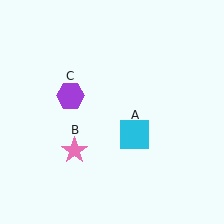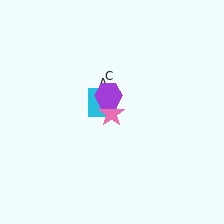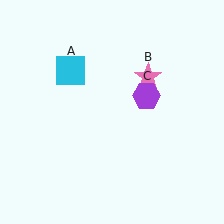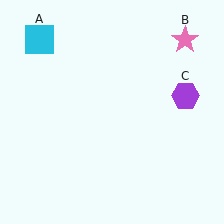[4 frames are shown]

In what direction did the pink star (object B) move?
The pink star (object B) moved up and to the right.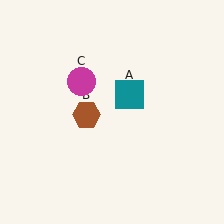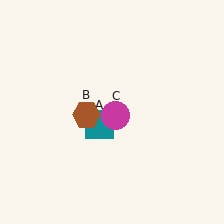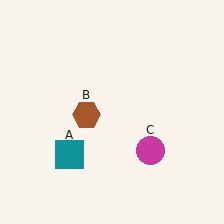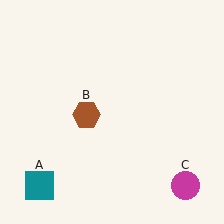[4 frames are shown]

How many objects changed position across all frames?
2 objects changed position: teal square (object A), magenta circle (object C).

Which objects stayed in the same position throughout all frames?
Brown hexagon (object B) remained stationary.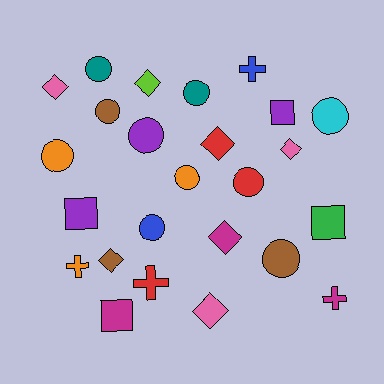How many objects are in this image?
There are 25 objects.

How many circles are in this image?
There are 10 circles.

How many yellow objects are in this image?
There are no yellow objects.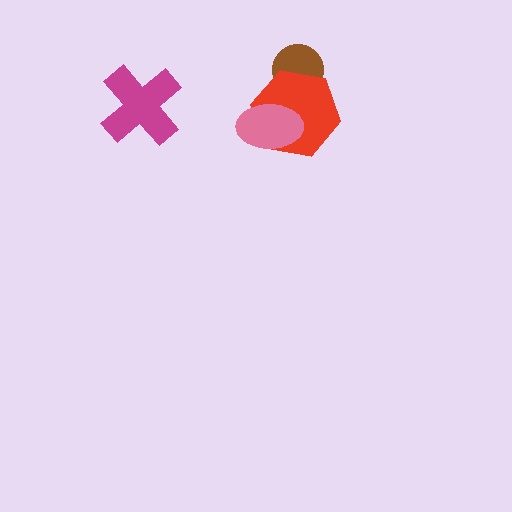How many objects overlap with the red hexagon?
2 objects overlap with the red hexagon.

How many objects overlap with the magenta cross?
0 objects overlap with the magenta cross.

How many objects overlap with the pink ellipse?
1 object overlaps with the pink ellipse.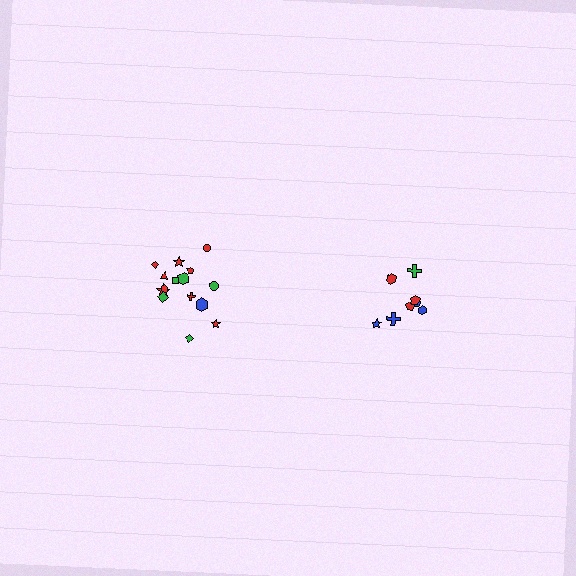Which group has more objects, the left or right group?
The left group.